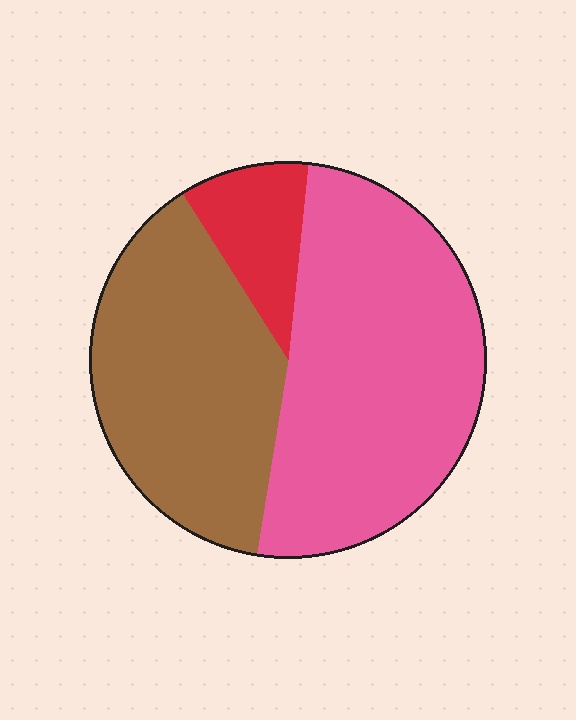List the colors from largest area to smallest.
From largest to smallest: pink, brown, red.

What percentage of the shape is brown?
Brown covers around 40% of the shape.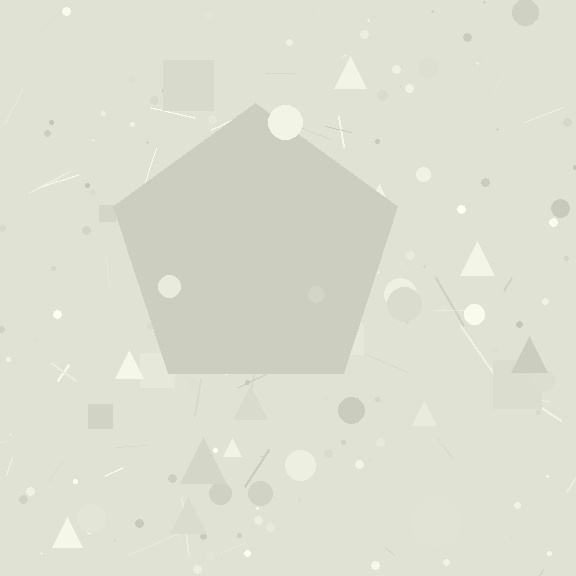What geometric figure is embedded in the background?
A pentagon is embedded in the background.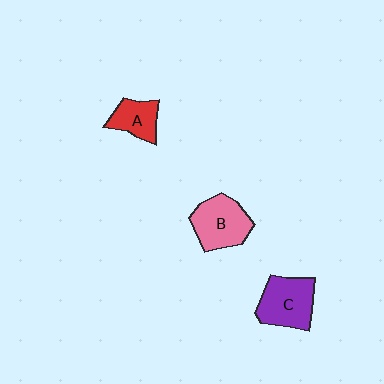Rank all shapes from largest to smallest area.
From largest to smallest: C (purple), B (pink), A (red).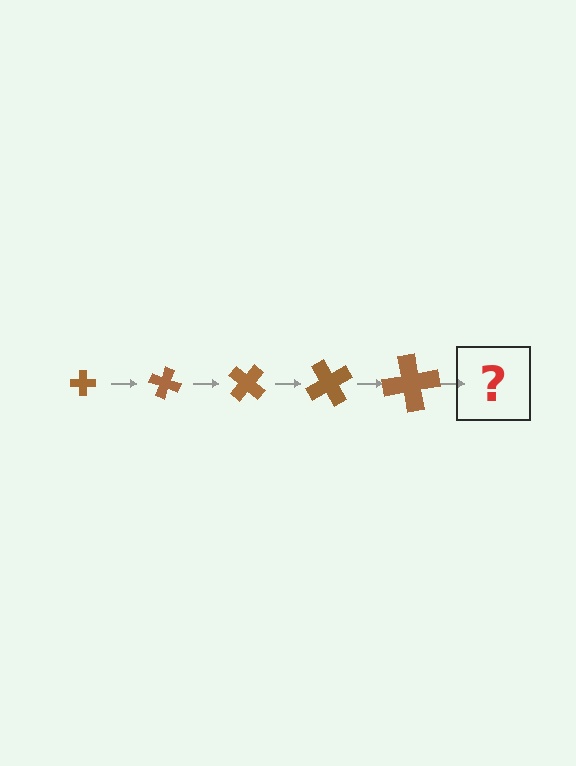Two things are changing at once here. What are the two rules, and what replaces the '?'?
The two rules are that the cross grows larger each step and it rotates 20 degrees each step. The '?' should be a cross, larger than the previous one and rotated 100 degrees from the start.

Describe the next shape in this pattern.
It should be a cross, larger than the previous one and rotated 100 degrees from the start.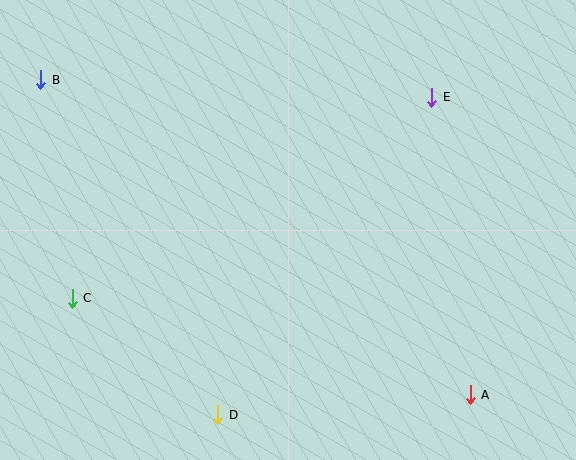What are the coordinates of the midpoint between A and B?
The midpoint between A and B is at (255, 237).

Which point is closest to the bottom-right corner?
Point A is closest to the bottom-right corner.